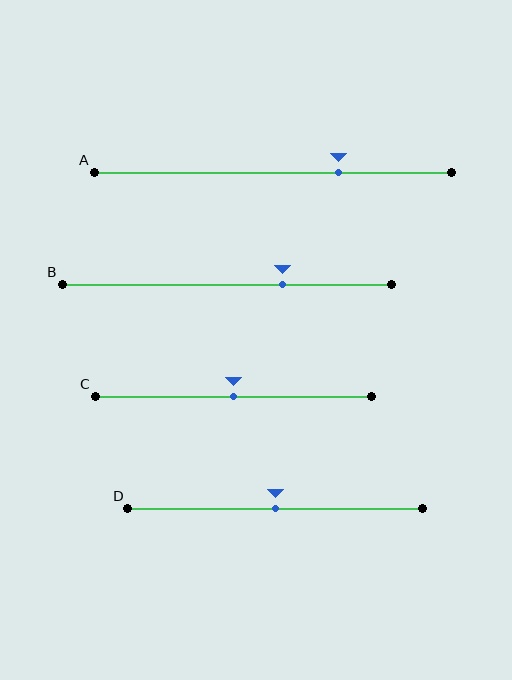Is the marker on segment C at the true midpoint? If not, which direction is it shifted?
Yes, the marker on segment C is at the true midpoint.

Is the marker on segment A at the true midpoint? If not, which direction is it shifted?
No, the marker on segment A is shifted to the right by about 19% of the segment length.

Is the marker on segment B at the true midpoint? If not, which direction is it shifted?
No, the marker on segment B is shifted to the right by about 17% of the segment length.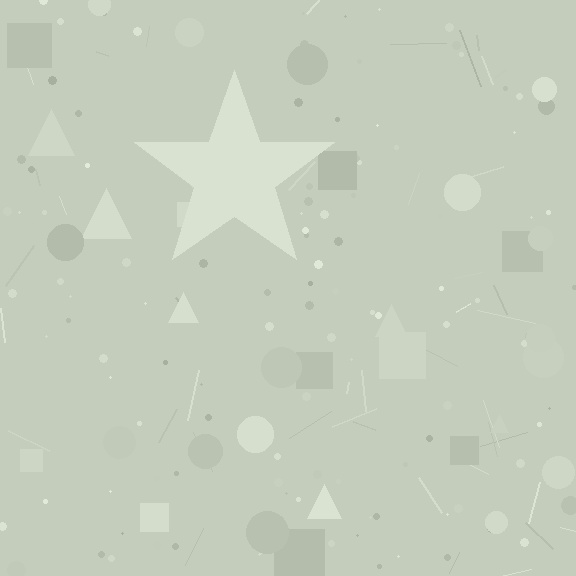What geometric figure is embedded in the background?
A star is embedded in the background.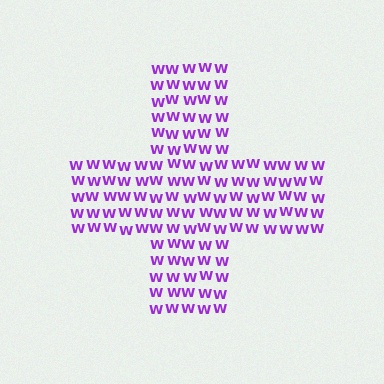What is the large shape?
The large shape is a cross.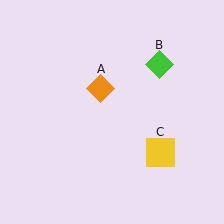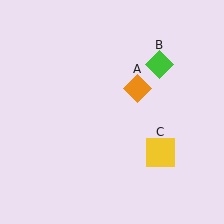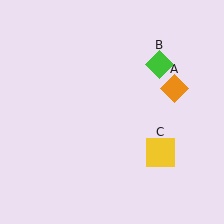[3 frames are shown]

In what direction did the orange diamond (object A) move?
The orange diamond (object A) moved right.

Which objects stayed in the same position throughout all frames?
Green diamond (object B) and yellow square (object C) remained stationary.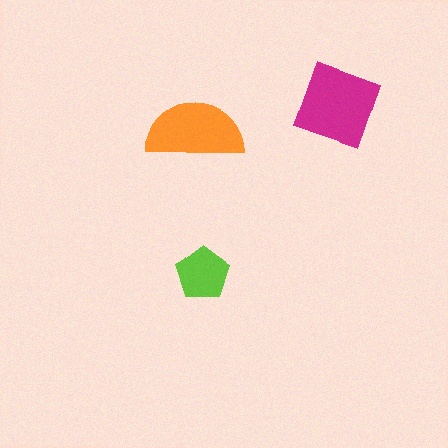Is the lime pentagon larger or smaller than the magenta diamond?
Smaller.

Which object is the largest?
The magenta diamond.